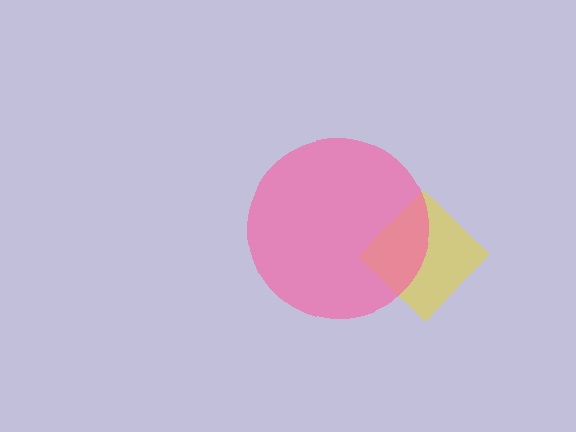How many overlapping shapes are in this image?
There are 2 overlapping shapes in the image.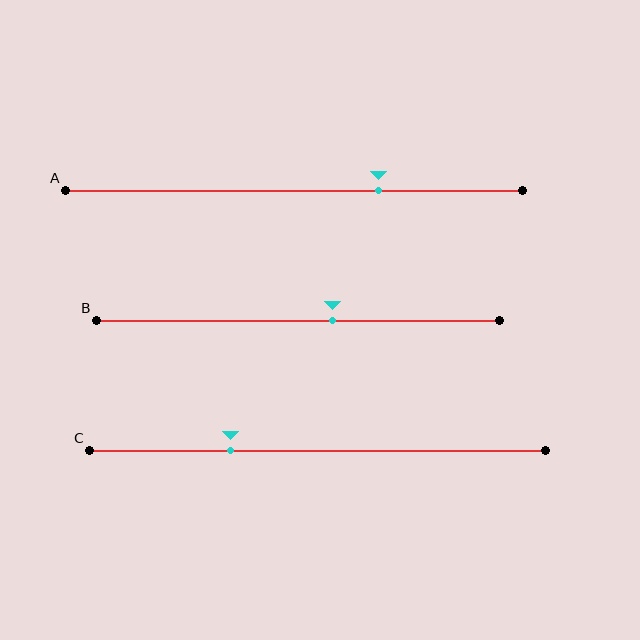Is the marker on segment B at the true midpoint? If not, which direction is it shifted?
No, the marker on segment B is shifted to the right by about 9% of the segment length.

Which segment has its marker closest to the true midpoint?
Segment B has its marker closest to the true midpoint.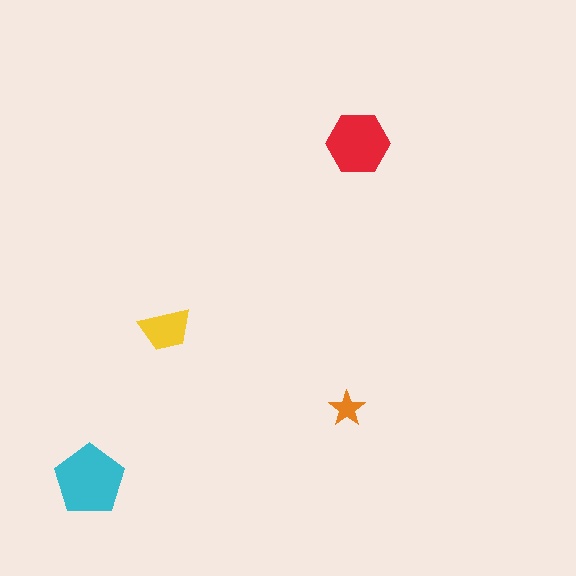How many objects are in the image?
There are 4 objects in the image.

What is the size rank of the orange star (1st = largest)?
4th.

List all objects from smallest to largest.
The orange star, the yellow trapezoid, the red hexagon, the cyan pentagon.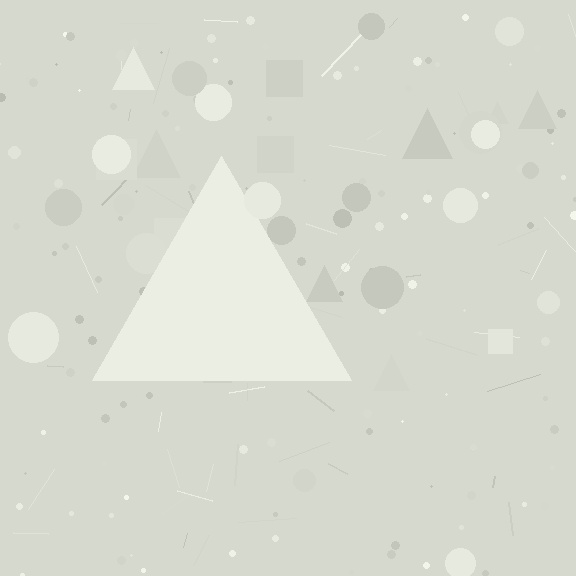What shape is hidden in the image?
A triangle is hidden in the image.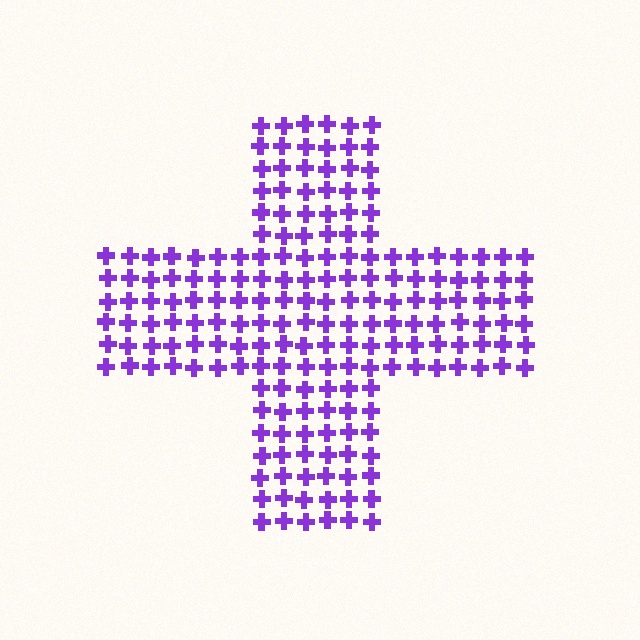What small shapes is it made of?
It is made of small crosses.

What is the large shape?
The large shape is a cross.